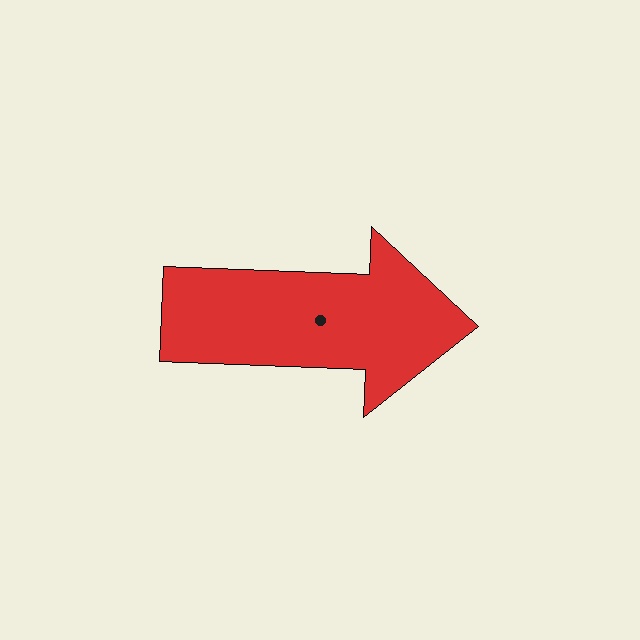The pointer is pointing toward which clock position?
Roughly 3 o'clock.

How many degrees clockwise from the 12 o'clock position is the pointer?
Approximately 92 degrees.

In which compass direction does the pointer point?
East.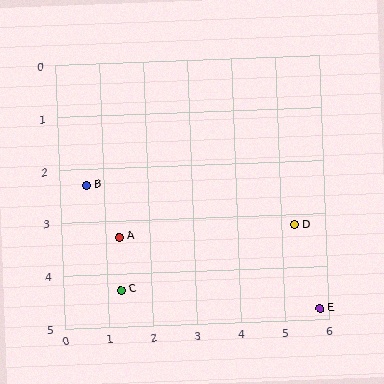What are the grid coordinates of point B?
Point B is at approximately (0.6, 2.3).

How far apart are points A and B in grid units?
Points A and B are about 1.2 grid units apart.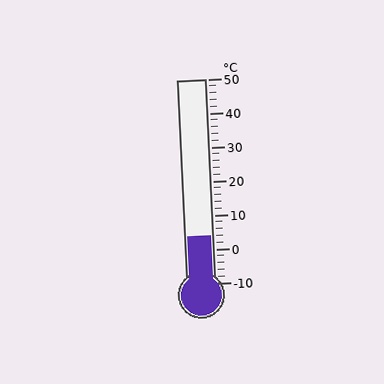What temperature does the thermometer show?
The thermometer shows approximately 4°C.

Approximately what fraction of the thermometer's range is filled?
The thermometer is filled to approximately 25% of its range.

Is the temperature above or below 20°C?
The temperature is below 20°C.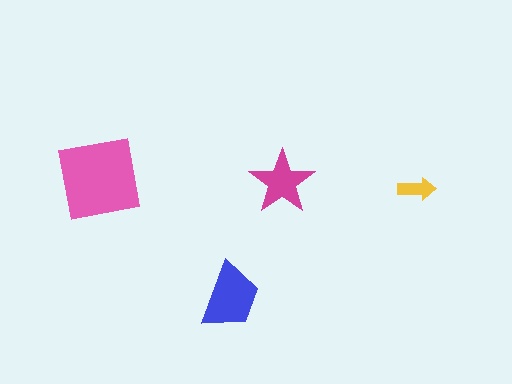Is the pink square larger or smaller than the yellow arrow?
Larger.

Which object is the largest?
The pink square.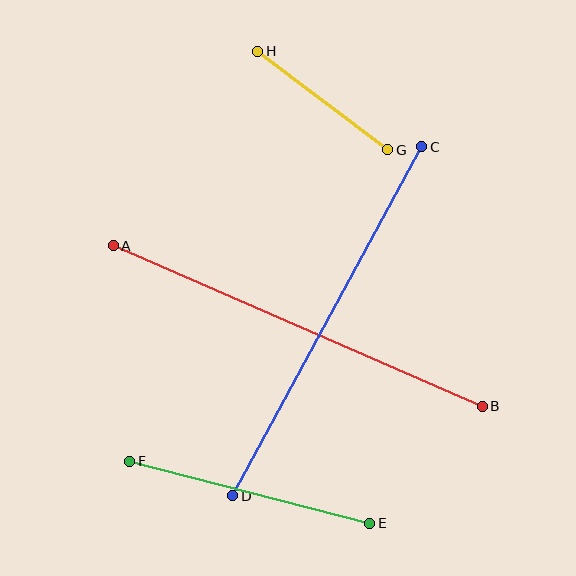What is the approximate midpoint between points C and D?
The midpoint is at approximately (327, 321) pixels.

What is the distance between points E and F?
The distance is approximately 248 pixels.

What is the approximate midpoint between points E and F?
The midpoint is at approximately (250, 492) pixels.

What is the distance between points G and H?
The distance is approximately 163 pixels.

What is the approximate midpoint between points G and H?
The midpoint is at approximately (323, 101) pixels.